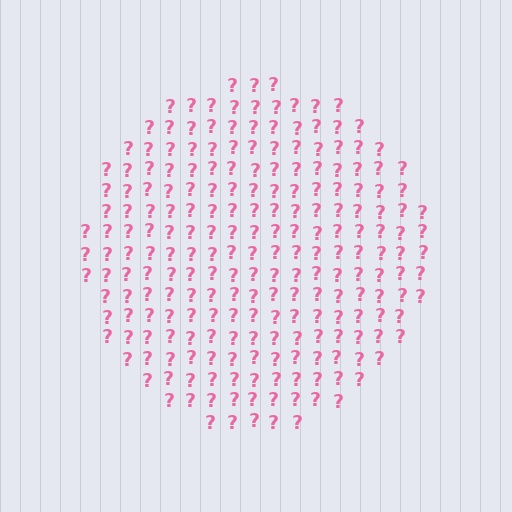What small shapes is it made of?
It is made of small question marks.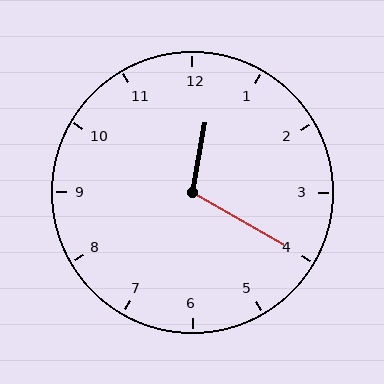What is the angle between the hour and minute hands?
Approximately 110 degrees.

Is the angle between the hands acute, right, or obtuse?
It is obtuse.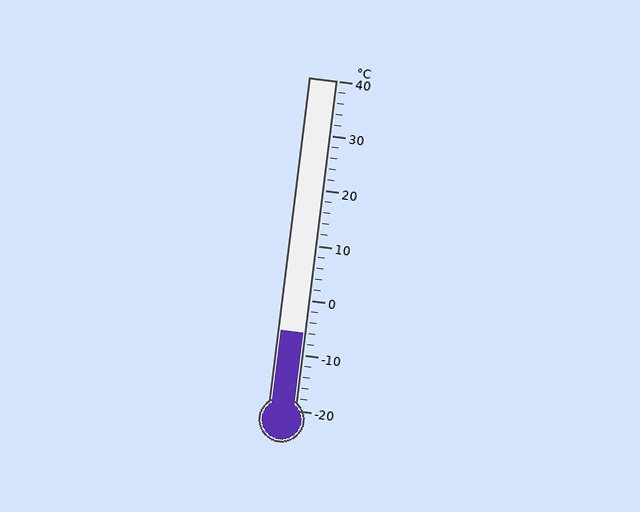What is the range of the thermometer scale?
The thermometer scale ranges from -20°C to 40°C.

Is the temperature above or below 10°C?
The temperature is below 10°C.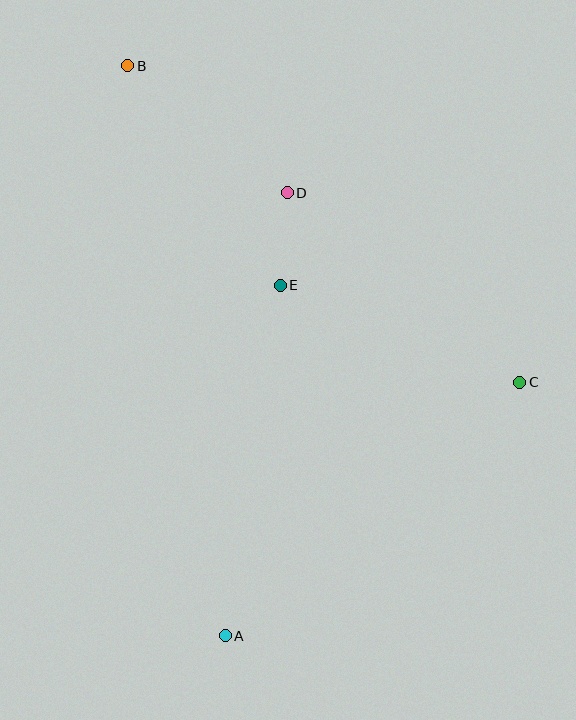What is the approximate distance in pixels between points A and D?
The distance between A and D is approximately 447 pixels.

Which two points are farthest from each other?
Points A and B are farthest from each other.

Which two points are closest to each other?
Points D and E are closest to each other.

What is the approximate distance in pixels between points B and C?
The distance between B and C is approximately 504 pixels.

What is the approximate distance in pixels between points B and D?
The distance between B and D is approximately 204 pixels.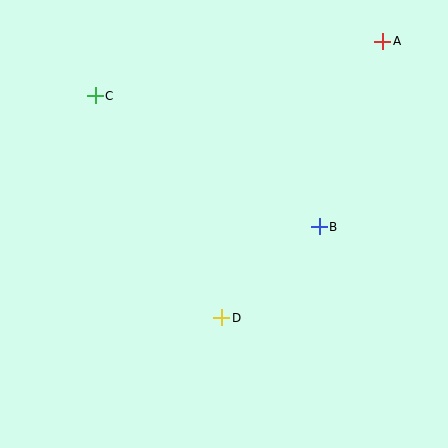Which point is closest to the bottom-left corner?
Point D is closest to the bottom-left corner.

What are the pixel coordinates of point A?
Point A is at (383, 41).